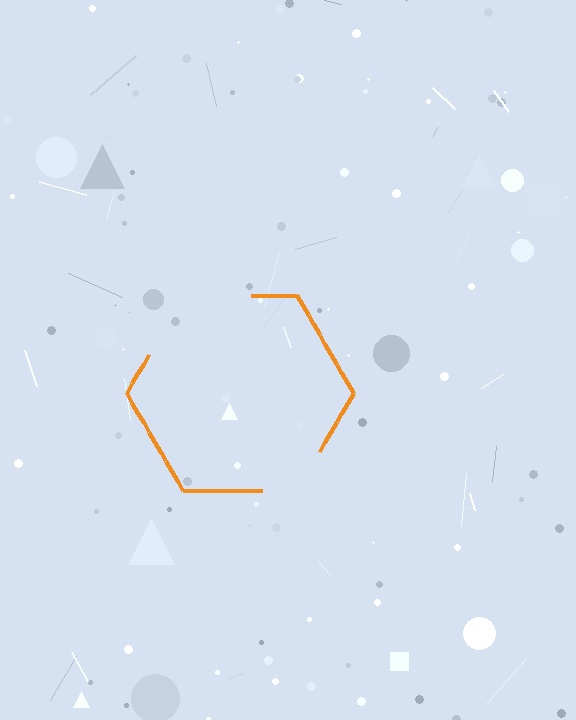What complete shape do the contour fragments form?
The contour fragments form a hexagon.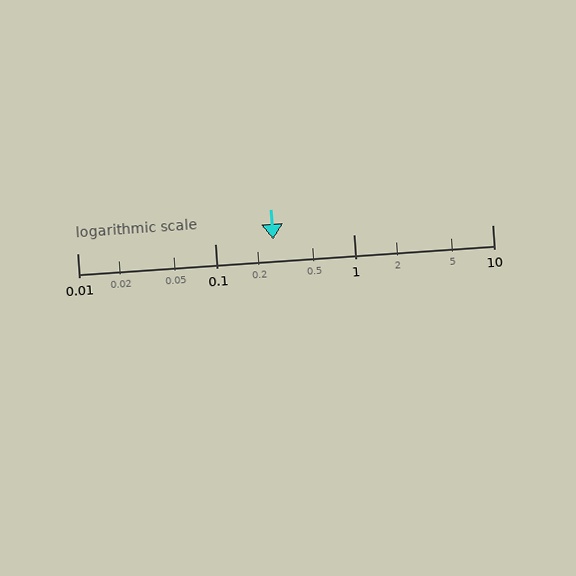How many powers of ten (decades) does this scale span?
The scale spans 3 decades, from 0.01 to 10.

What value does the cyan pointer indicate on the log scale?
The pointer indicates approximately 0.26.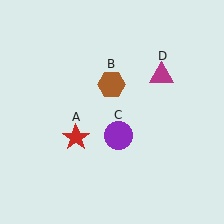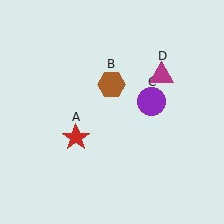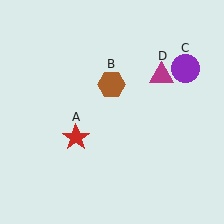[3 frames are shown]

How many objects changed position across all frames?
1 object changed position: purple circle (object C).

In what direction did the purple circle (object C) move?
The purple circle (object C) moved up and to the right.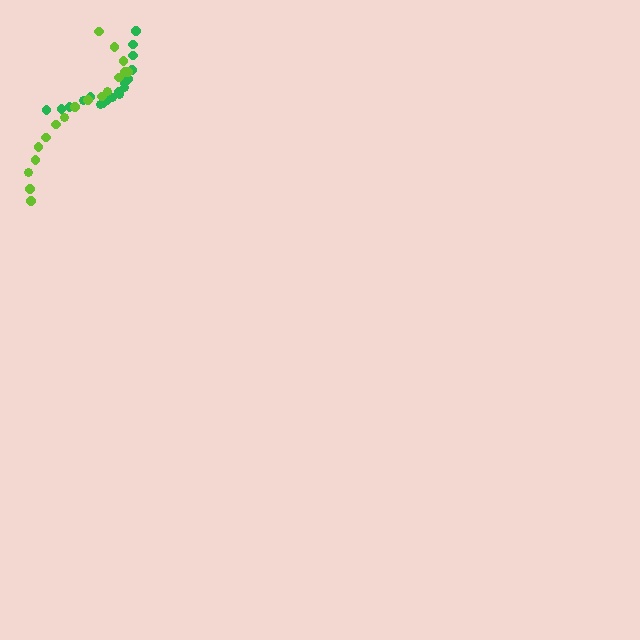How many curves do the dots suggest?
There are 2 distinct paths.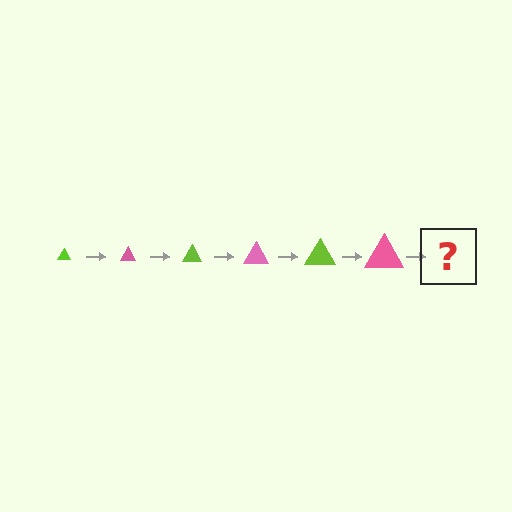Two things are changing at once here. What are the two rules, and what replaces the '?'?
The two rules are that the triangle grows larger each step and the color cycles through lime and pink. The '?' should be a lime triangle, larger than the previous one.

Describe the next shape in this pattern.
It should be a lime triangle, larger than the previous one.